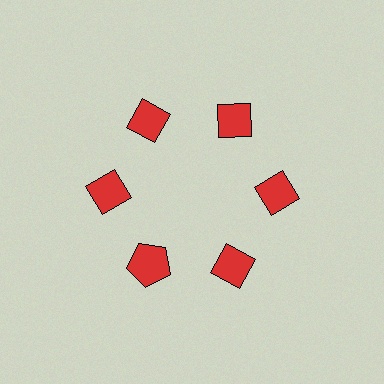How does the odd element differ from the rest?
It has a different shape: pentagon instead of diamond.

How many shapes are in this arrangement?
There are 6 shapes arranged in a ring pattern.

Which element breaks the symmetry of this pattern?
The red pentagon at roughly the 7 o'clock position breaks the symmetry. All other shapes are red diamonds.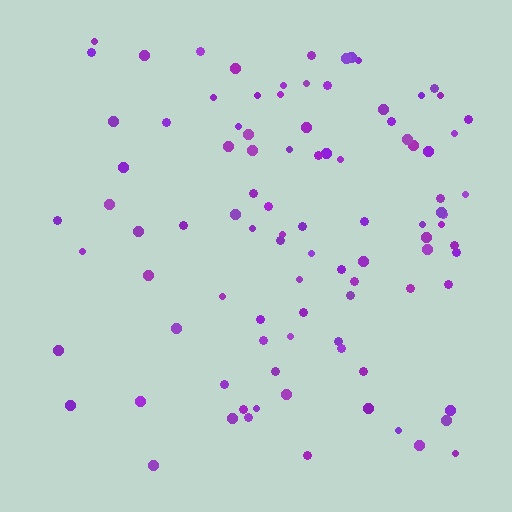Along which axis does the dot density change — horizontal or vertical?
Horizontal.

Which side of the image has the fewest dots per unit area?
The left.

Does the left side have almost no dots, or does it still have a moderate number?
Still a moderate number, just noticeably fewer than the right.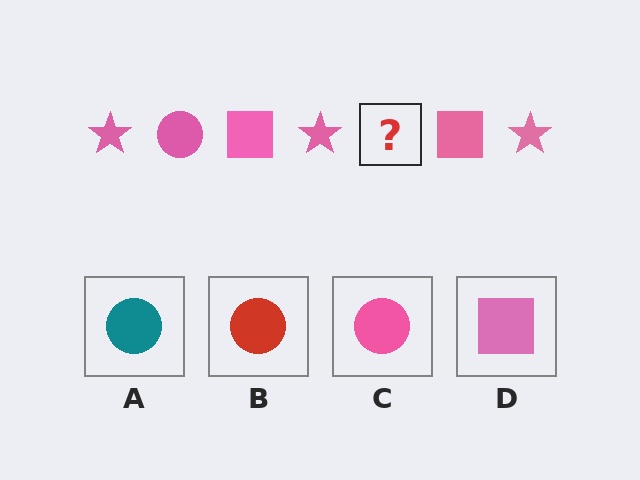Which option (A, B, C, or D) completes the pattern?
C.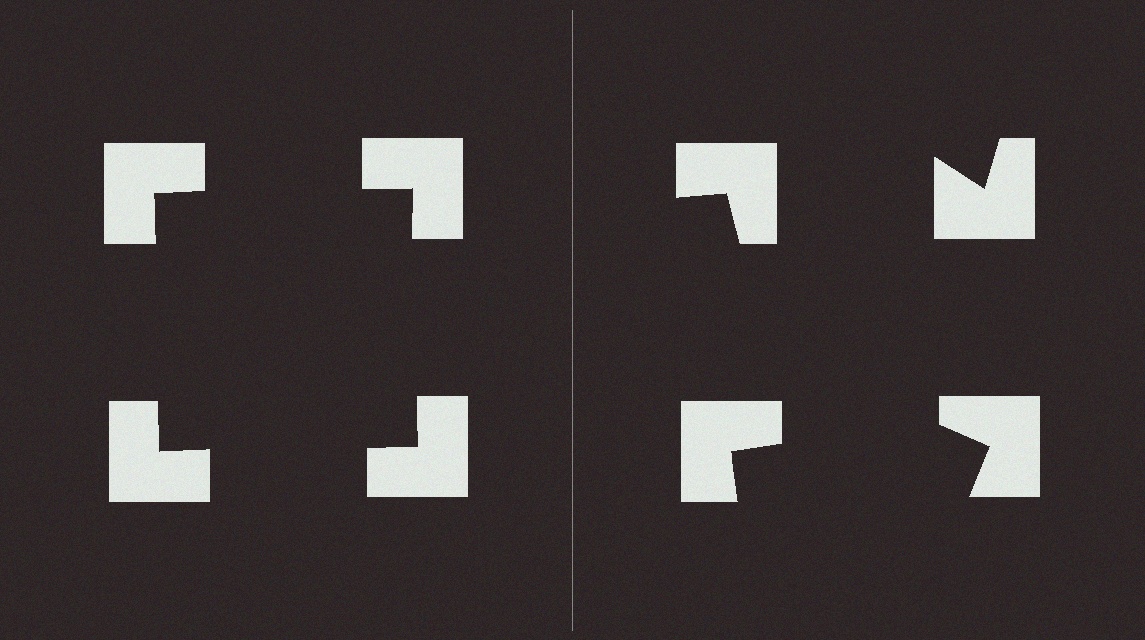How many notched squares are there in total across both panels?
8 — 4 on each side.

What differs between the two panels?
The notched squares are positioned identically on both sides; only the wedge orientations differ. On the left they align to a square; on the right they are misaligned.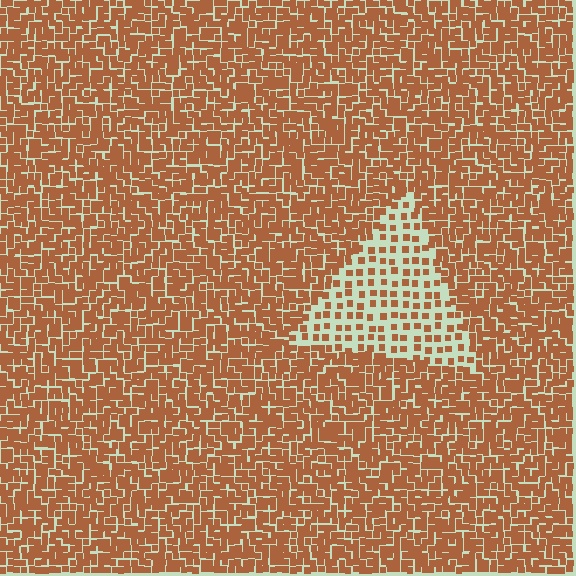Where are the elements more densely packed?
The elements are more densely packed outside the triangle boundary.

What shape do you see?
I see a triangle.